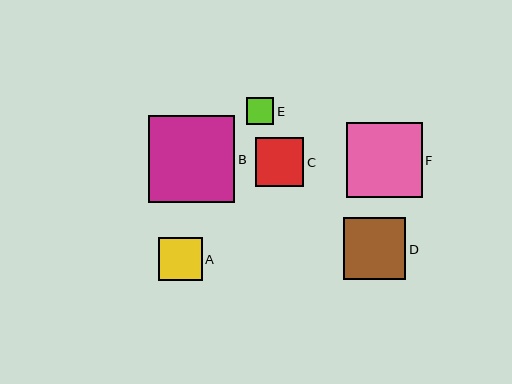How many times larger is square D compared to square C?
Square D is approximately 1.3 times the size of square C.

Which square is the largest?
Square B is the largest with a size of approximately 87 pixels.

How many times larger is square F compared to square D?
Square F is approximately 1.2 times the size of square D.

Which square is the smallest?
Square E is the smallest with a size of approximately 27 pixels.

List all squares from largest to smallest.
From largest to smallest: B, F, D, C, A, E.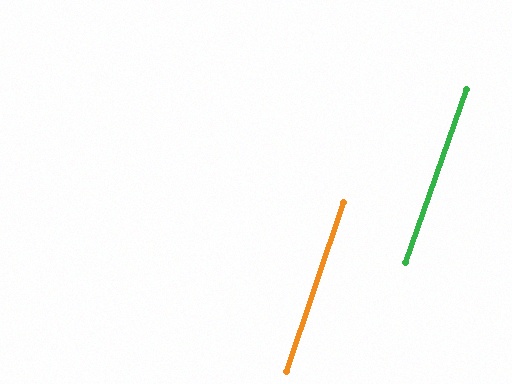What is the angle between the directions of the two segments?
Approximately 1 degree.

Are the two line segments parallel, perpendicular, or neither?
Parallel — their directions differ by only 0.8°.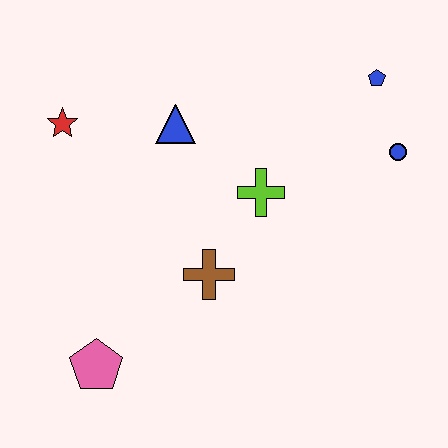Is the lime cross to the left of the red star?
No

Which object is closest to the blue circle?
The blue pentagon is closest to the blue circle.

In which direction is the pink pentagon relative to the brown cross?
The pink pentagon is to the left of the brown cross.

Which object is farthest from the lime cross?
The pink pentagon is farthest from the lime cross.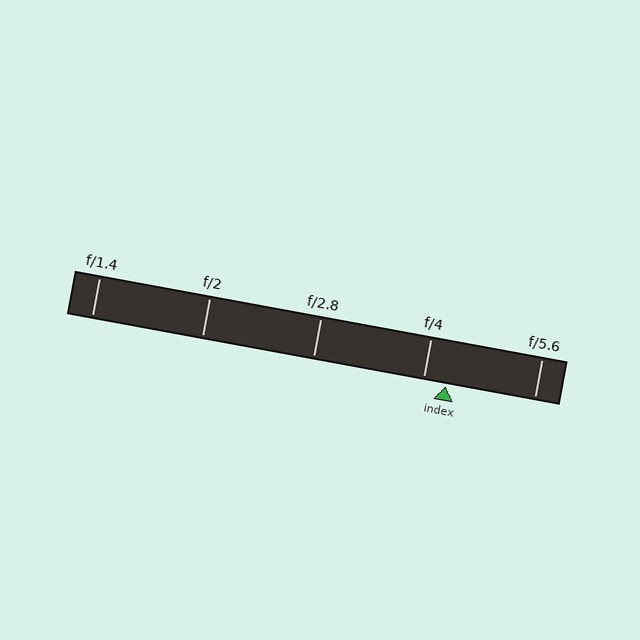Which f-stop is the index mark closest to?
The index mark is closest to f/4.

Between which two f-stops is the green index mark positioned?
The index mark is between f/4 and f/5.6.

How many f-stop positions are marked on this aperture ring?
There are 5 f-stop positions marked.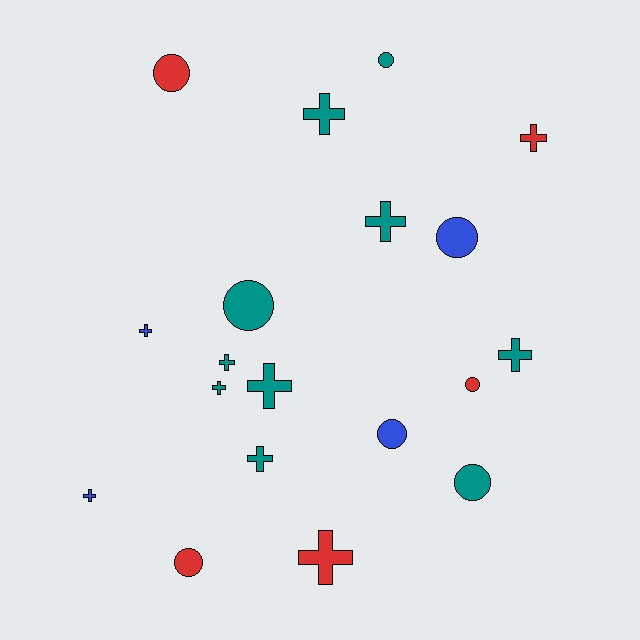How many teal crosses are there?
There are 7 teal crosses.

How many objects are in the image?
There are 19 objects.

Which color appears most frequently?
Teal, with 10 objects.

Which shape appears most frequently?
Cross, with 11 objects.